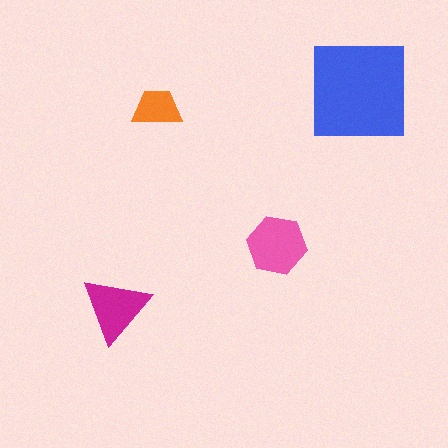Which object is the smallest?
The orange trapezoid.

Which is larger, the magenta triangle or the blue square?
The blue square.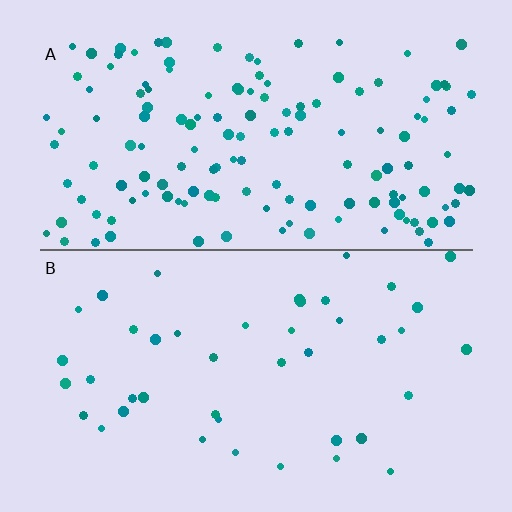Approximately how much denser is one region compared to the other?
Approximately 3.3× — region A over region B.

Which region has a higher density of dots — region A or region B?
A (the top).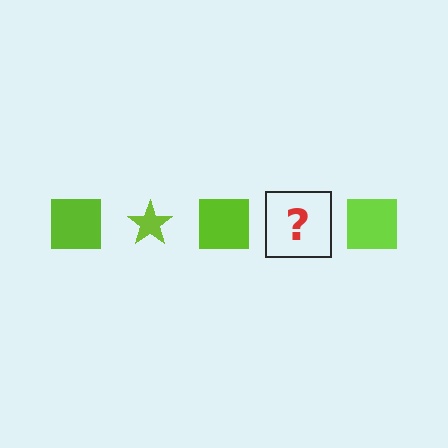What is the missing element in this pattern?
The missing element is a lime star.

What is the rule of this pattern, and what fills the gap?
The rule is that the pattern cycles through square, star shapes in lime. The gap should be filled with a lime star.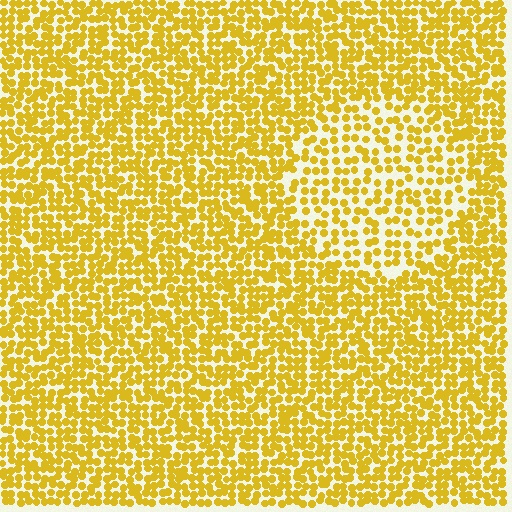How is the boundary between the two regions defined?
The boundary is defined by a change in element density (approximately 1.7x ratio). All elements are the same color, size, and shape.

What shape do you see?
I see a circle.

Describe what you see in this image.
The image contains small yellow elements arranged at two different densities. A circle-shaped region is visible where the elements are less densely packed than the surrounding area.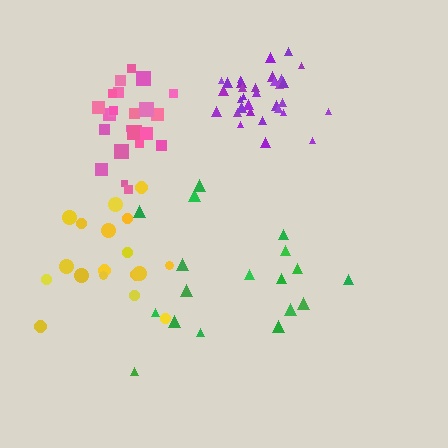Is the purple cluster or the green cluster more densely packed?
Purple.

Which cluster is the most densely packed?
Purple.